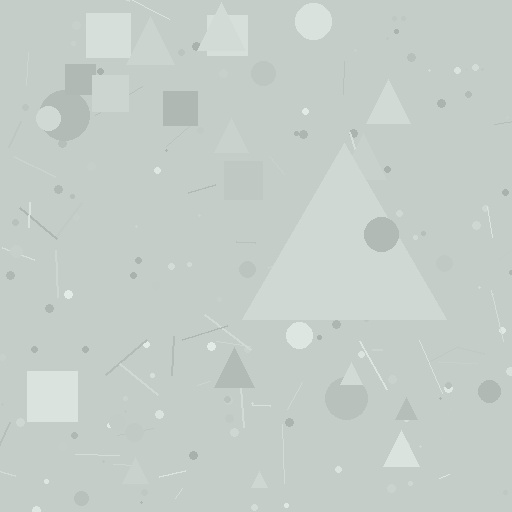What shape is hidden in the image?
A triangle is hidden in the image.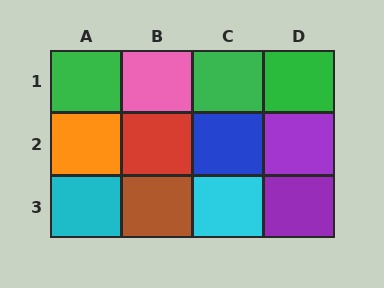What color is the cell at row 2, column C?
Blue.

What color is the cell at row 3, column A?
Cyan.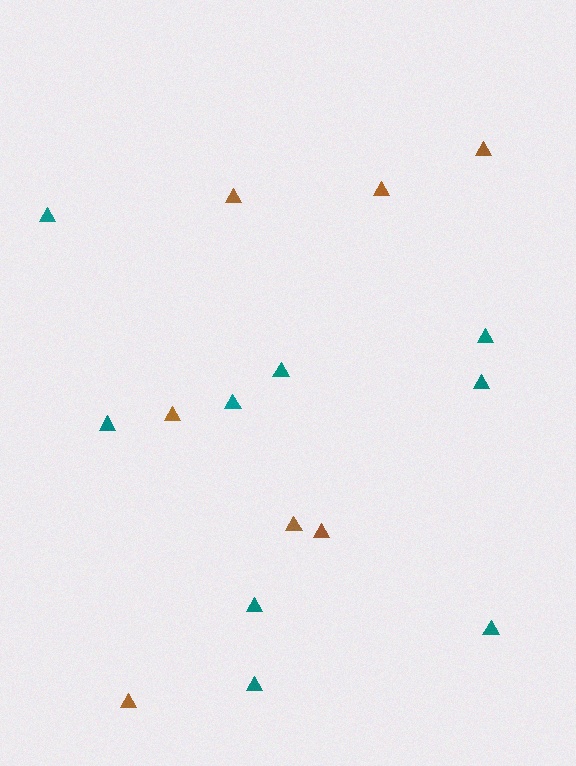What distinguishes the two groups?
There are 2 groups: one group of brown triangles (7) and one group of teal triangles (9).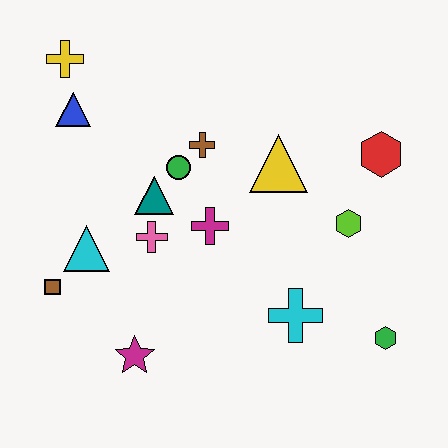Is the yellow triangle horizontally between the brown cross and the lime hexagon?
Yes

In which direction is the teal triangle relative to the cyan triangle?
The teal triangle is to the right of the cyan triangle.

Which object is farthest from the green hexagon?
The yellow cross is farthest from the green hexagon.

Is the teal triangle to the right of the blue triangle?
Yes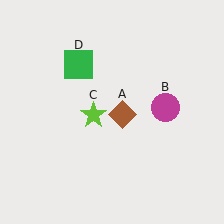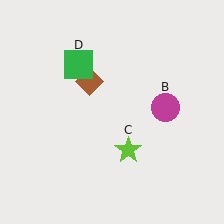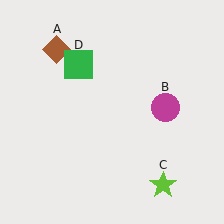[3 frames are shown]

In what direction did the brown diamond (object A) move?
The brown diamond (object A) moved up and to the left.